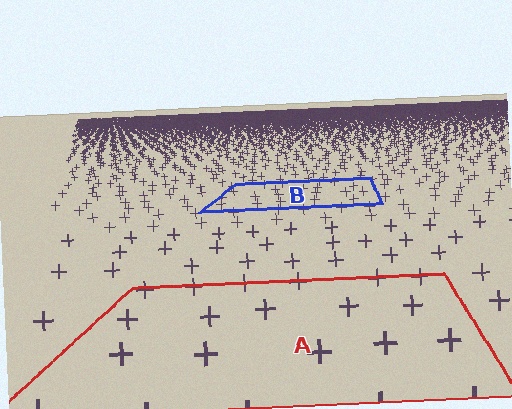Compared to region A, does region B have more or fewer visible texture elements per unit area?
Region B has more texture elements per unit area — they are packed more densely because it is farther away.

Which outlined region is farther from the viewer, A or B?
Region B is farther from the viewer — the texture elements inside it appear smaller and more densely packed.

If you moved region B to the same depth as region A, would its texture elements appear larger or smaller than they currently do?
They would appear larger. At a closer depth, the same texture elements are projected at a bigger on-screen size.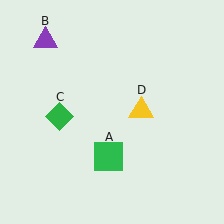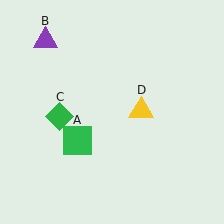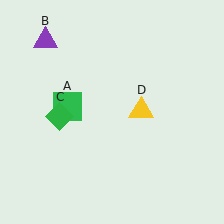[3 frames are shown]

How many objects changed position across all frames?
1 object changed position: green square (object A).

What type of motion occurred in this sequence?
The green square (object A) rotated clockwise around the center of the scene.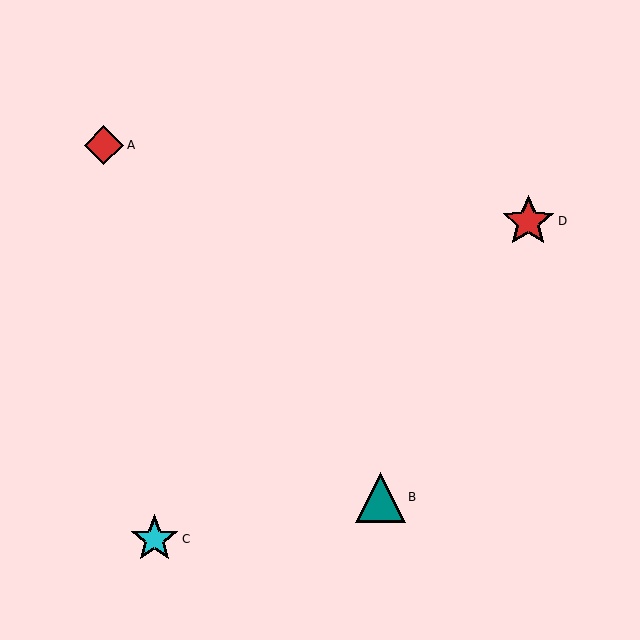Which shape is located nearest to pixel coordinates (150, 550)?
The cyan star (labeled C) at (155, 539) is nearest to that location.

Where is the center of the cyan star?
The center of the cyan star is at (155, 539).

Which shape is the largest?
The red star (labeled D) is the largest.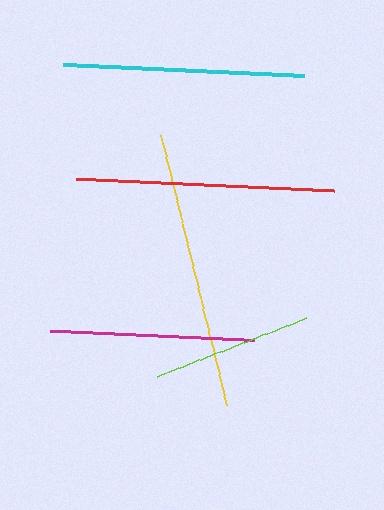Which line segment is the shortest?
The lime line is the shortest at approximately 160 pixels.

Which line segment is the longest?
The yellow line is the longest at approximately 277 pixels.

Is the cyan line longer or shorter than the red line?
The red line is longer than the cyan line.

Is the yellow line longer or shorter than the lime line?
The yellow line is longer than the lime line.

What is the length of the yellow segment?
The yellow segment is approximately 277 pixels long.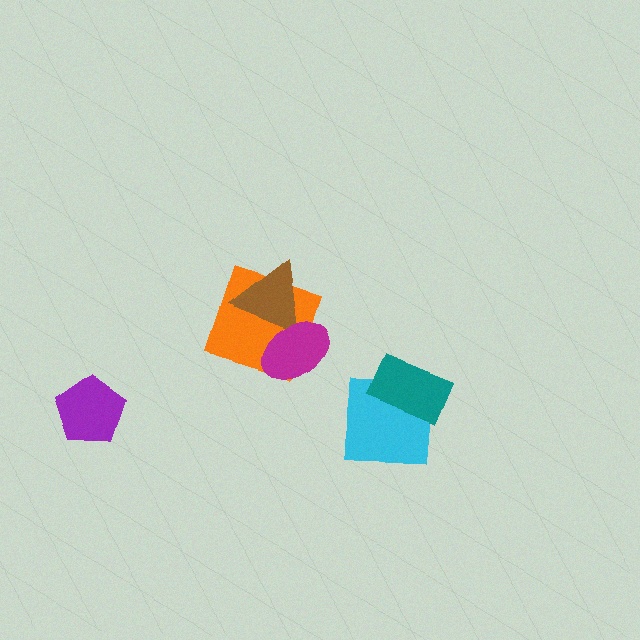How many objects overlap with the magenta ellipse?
2 objects overlap with the magenta ellipse.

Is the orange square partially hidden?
Yes, it is partially covered by another shape.